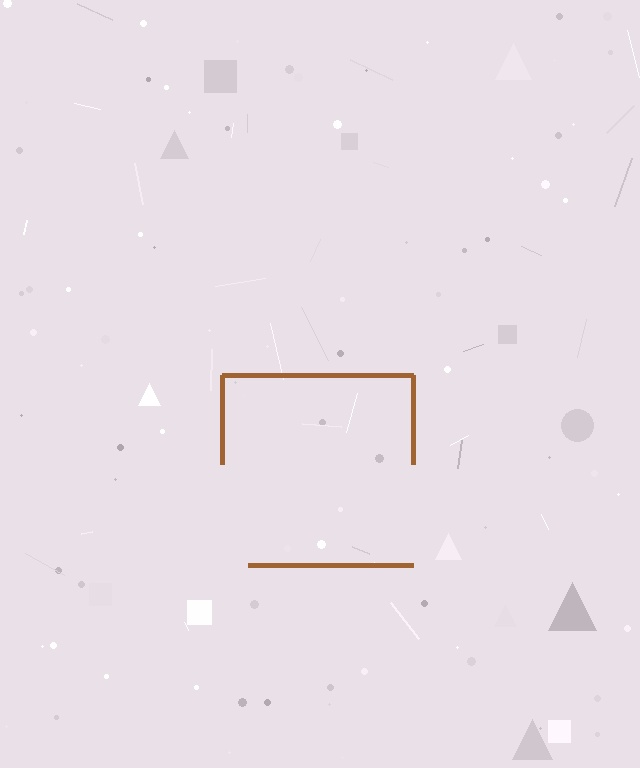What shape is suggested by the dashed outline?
The dashed outline suggests a square.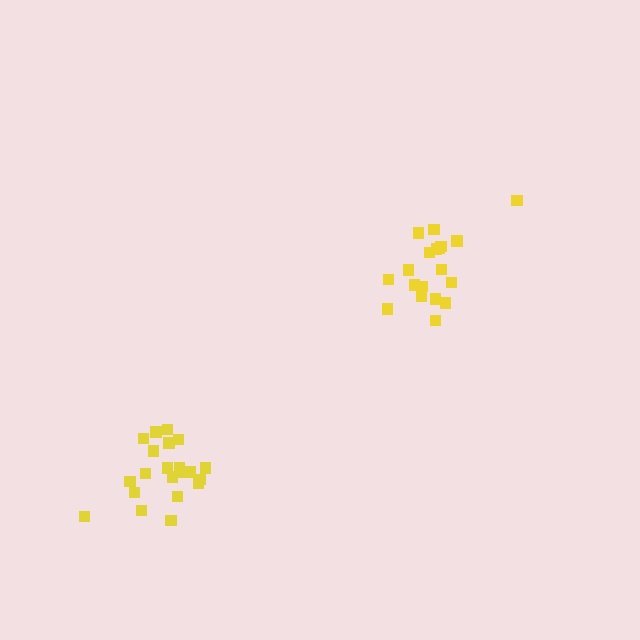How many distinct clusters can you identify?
There are 2 distinct clusters.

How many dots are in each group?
Group 1: 19 dots, Group 2: 21 dots (40 total).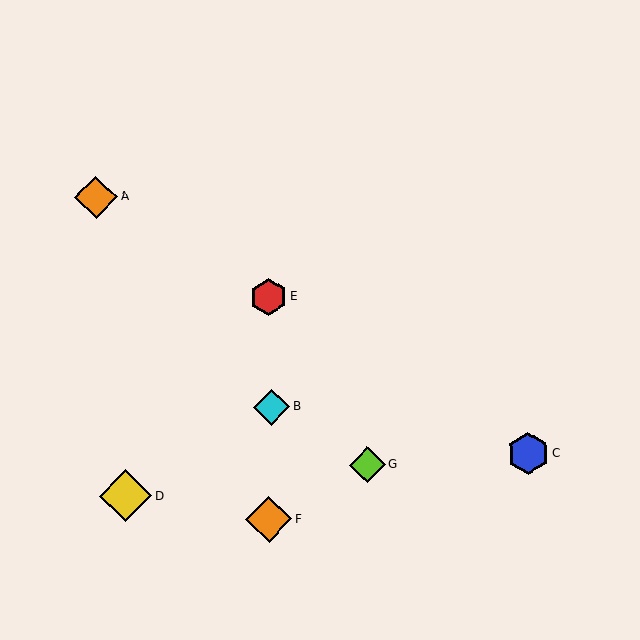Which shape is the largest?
The yellow diamond (labeled D) is the largest.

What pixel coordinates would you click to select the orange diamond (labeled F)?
Click at (269, 520) to select the orange diamond F.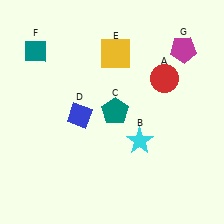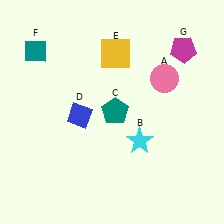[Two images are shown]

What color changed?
The circle (A) changed from red in Image 1 to pink in Image 2.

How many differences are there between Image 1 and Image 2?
There is 1 difference between the two images.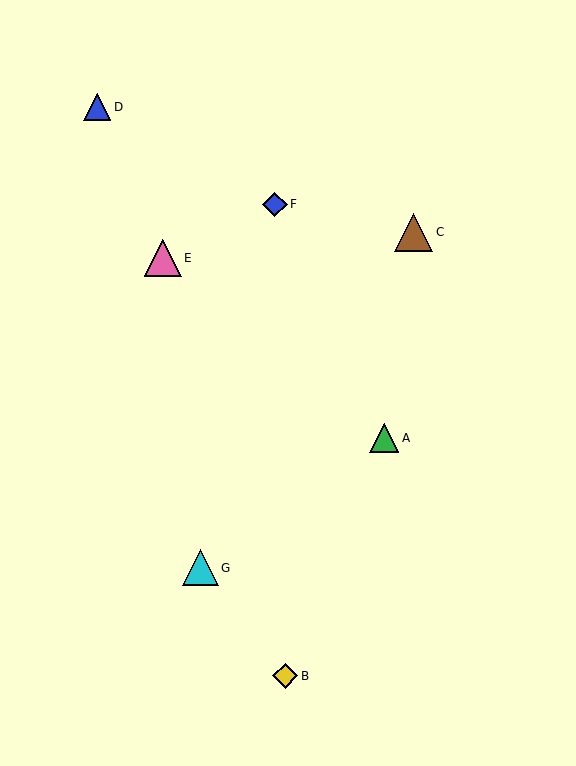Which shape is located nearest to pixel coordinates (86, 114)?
The blue triangle (labeled D) at (97, 107) is nearest to that location.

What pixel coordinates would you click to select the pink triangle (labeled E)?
Click at (163, 258) to select the pink triangle E.